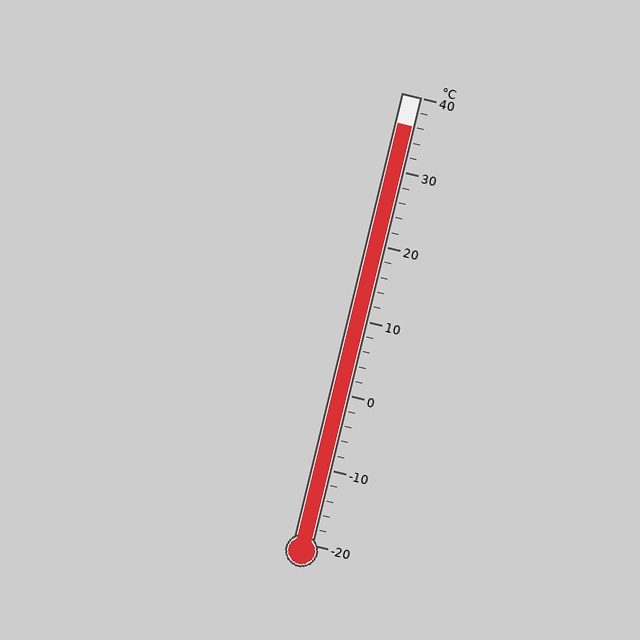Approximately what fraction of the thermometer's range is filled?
The thermometer is filled to approximately 95% of its range.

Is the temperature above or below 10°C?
The temperature is above 10°C.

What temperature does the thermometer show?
The thermometer shows approximately 36°C.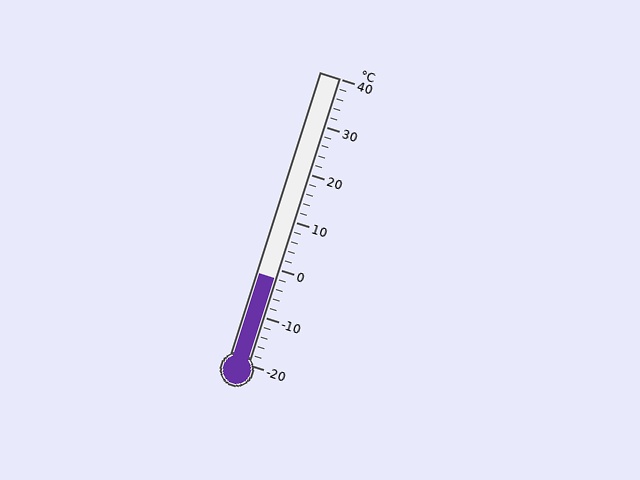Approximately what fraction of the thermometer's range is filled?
The thermometer is filled to approximately 30% of its range.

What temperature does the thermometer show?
The thermometer shows approximately -2°C.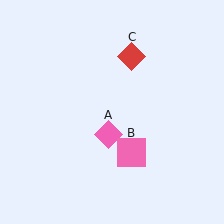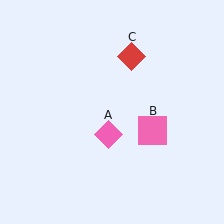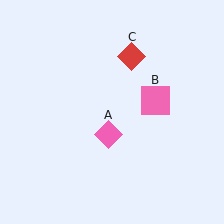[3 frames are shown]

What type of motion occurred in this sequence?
The pink square (object B) rotated counterclockwise around the center of the scene.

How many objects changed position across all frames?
1 object changed position: pink square (object B).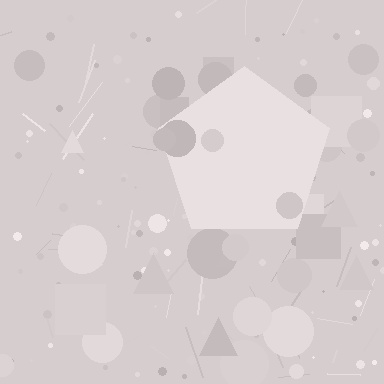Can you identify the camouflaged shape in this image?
The camouflaged shape is a pentagon.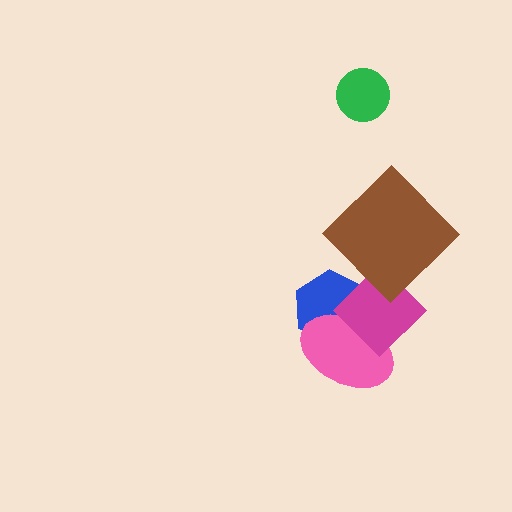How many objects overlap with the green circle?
0 objects overlap with the green circle.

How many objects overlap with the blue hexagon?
2 objects overlap with the blue hexagon.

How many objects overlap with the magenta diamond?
3 objects overlap with the magenta diamond.